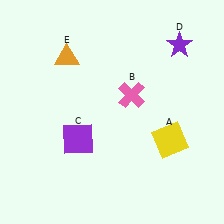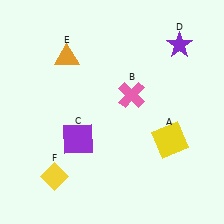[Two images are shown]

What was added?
A yellow diamond (F) was added in Image 2.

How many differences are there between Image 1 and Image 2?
There is 1 difference between the two images.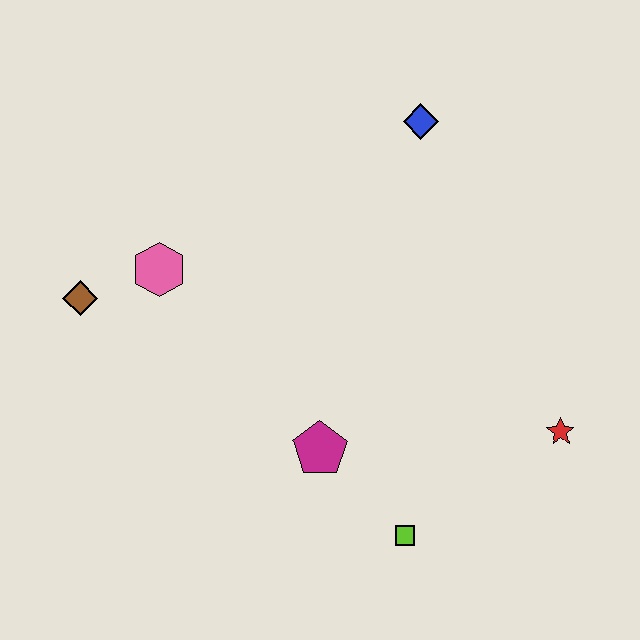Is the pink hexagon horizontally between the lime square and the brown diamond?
Yes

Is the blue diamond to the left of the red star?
Yes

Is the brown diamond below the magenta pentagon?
No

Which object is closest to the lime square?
The magenta pentagon is closest to the lime square.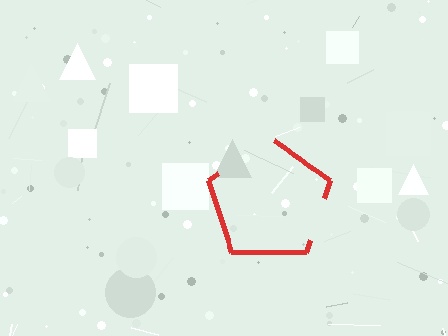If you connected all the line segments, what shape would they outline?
They would outline a pentagon.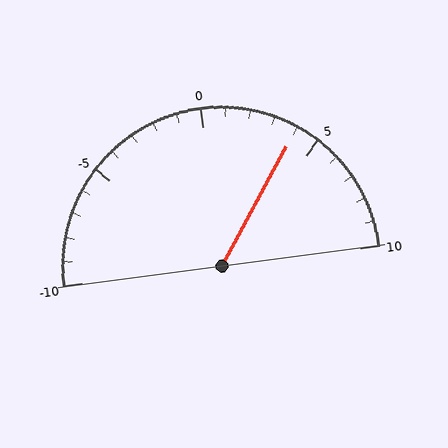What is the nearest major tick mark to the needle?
The nearest major tick mark is 5.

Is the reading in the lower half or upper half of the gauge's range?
The reading is in the upper half of the range (-10 to 10).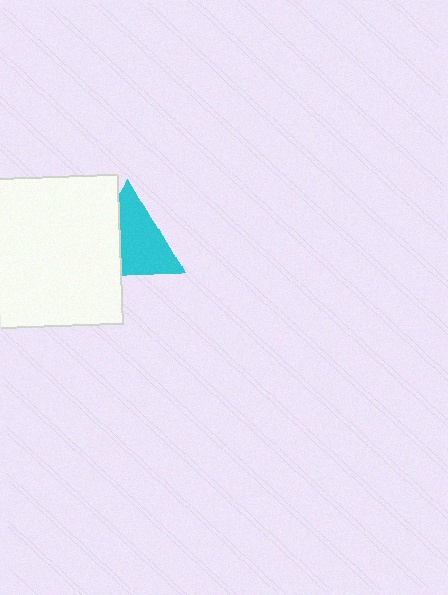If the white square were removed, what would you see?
You would see the complete cyan triangle.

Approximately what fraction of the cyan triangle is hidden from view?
Roughly 37% of the cyan triangle is hidden behind the white square.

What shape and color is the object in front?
The object in front is a white square.